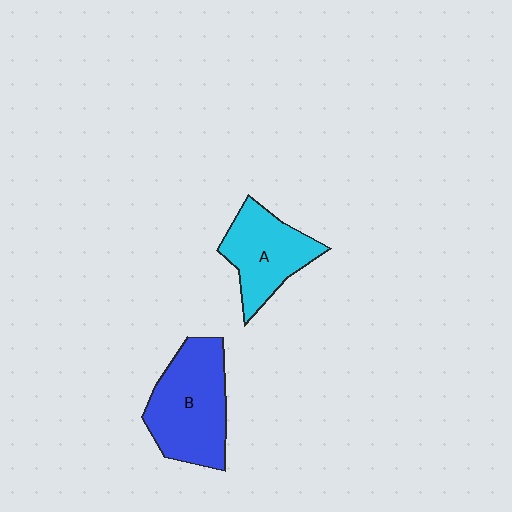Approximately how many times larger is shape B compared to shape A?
Approximately 1.3 times.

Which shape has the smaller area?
Shape A (cyan).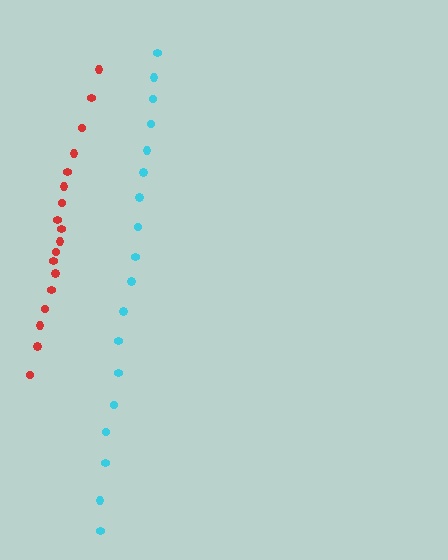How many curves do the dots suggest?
There are 2 distinct paths.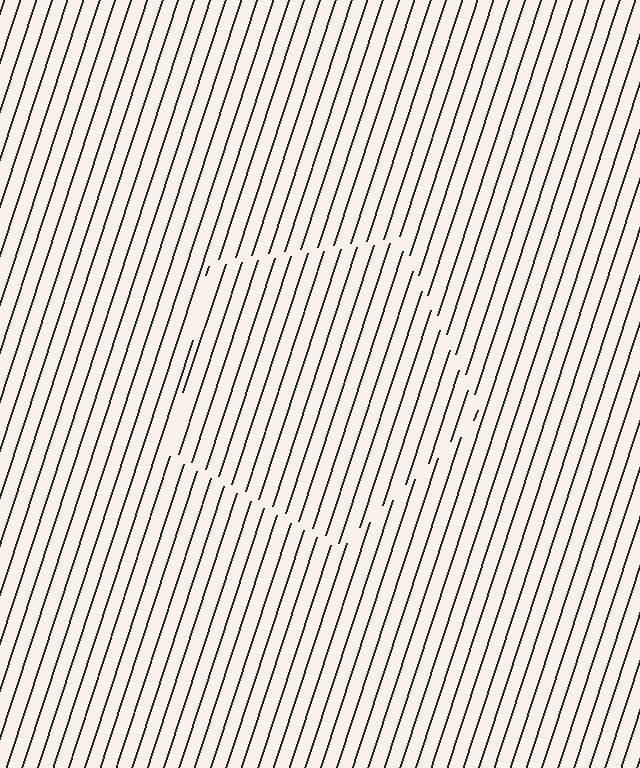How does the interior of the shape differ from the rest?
The interior of the shape contains the same grating, shifted by half a period — the contour is defined by the phase discontinuity where line-ends from the inner and outer gratings abut.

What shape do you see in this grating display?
An illusory pentagon. The interior of the shape contains the same grating, shifted by half a period — the contour is defined by the phase discontinuity where line-ends from the inner and outer gratings abut.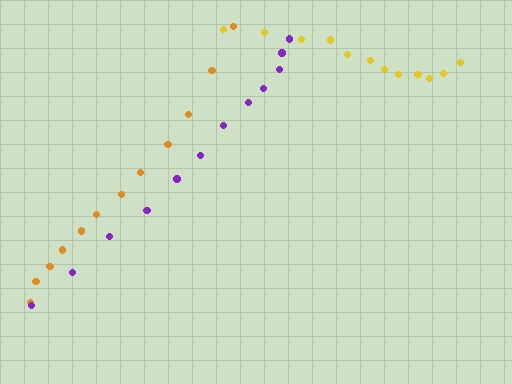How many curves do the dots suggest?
There are 3 distinct paths.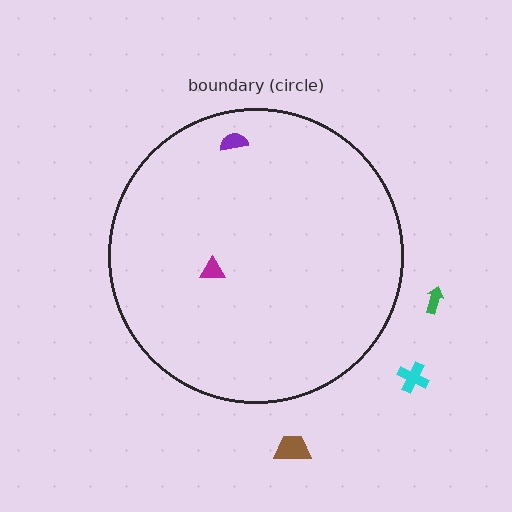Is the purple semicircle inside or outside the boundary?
Inside.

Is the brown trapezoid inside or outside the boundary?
Outside.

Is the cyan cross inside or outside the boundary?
Outside.